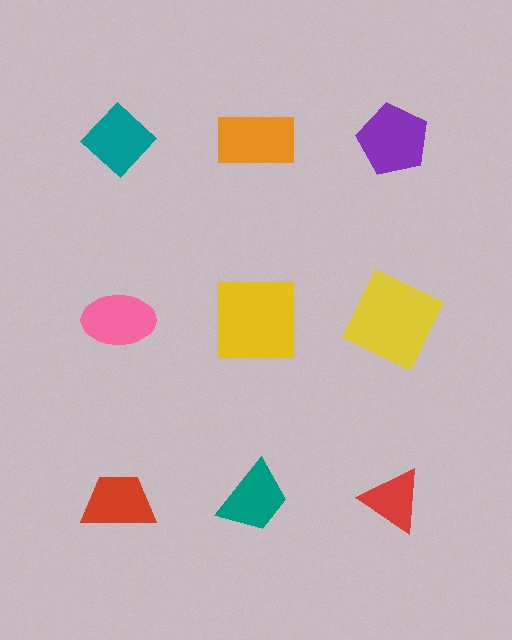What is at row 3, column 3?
A red triangle.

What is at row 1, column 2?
An orange rectangle.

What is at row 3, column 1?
A red trapezoid.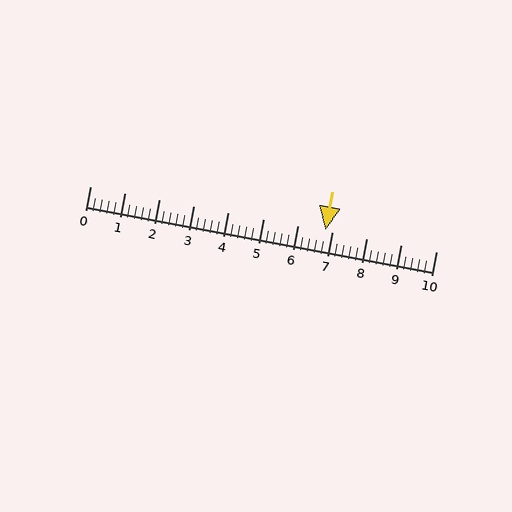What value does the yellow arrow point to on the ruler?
The yellow arrow points to approximately 6.8.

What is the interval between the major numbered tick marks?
The major tick marks are spaced 1 units apart.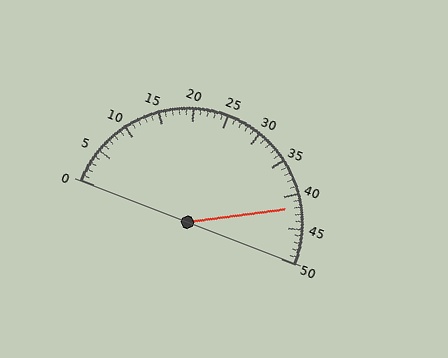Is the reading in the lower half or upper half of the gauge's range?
The reading is in the upper half of the range (0 to 50).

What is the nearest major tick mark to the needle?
The nearest major tick mark is 40.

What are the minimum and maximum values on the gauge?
The gauge ranges from 0 to 50.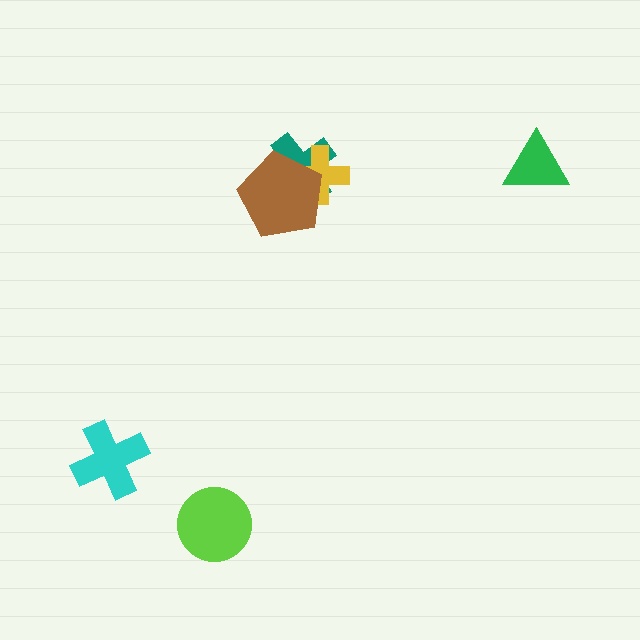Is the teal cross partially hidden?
Yes, it is partially covered by another shape.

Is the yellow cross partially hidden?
Yes, it is partially covered by another shape.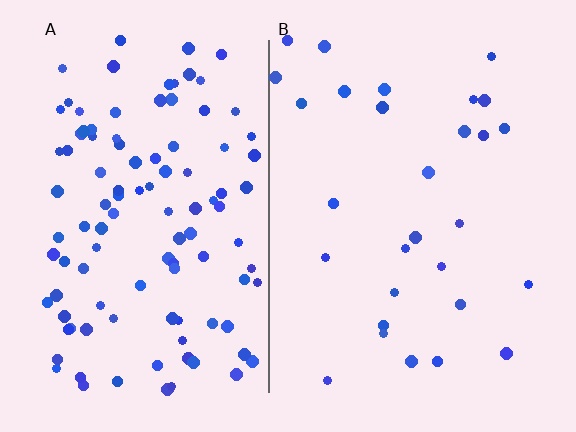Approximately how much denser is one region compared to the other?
Approximately 3.7× — region A over region B.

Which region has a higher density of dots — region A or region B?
A (the left).